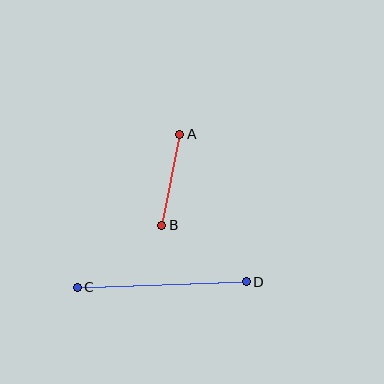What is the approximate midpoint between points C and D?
The midpoint is at approximately (162, 284) pixels.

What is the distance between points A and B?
The distance is approximately 93 pixels.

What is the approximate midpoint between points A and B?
The midpoint is at approximately (171, 180) pixels.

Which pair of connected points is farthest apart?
Points C and D are farthest apart.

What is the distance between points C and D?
The distance is approximately 169 pixels.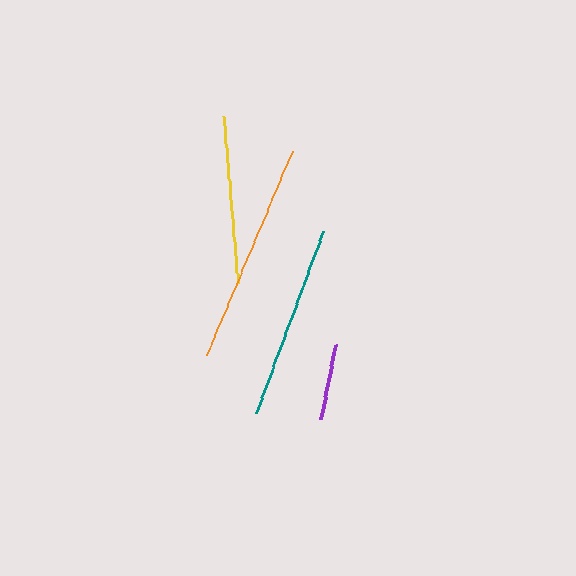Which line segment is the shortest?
The purple line is the shortest at approximately 75 pixels.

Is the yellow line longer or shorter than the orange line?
The orange line is longer than the yellow line.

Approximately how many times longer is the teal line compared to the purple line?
The teal line is approximately 2.6 times the length of the purple line.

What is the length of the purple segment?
The purple segment is approximately 75 pixels long.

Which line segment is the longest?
The orange line is the longest at approximately 221 pixels.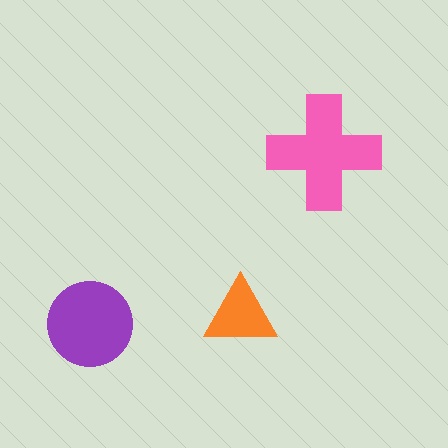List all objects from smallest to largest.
The orange triangle, the purple circle, the pink cross.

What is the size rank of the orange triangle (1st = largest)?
3rd.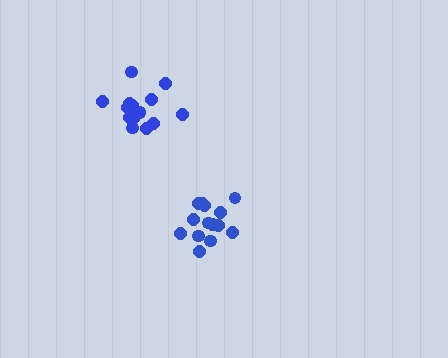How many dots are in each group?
Group 1: 14 dots, Group 2: 14 dots (28 total).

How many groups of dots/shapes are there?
There are 2 groups.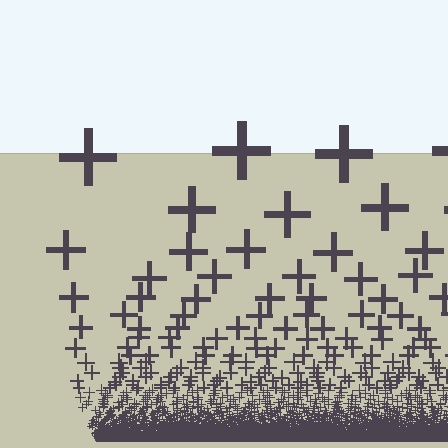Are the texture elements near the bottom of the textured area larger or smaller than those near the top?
Smaller. The gradient is inverted — elements near the bottom are smaller and denser.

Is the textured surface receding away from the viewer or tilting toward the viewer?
The surface appears to tilt toward the viewer. Texture elements get larger and sparser toward the top.